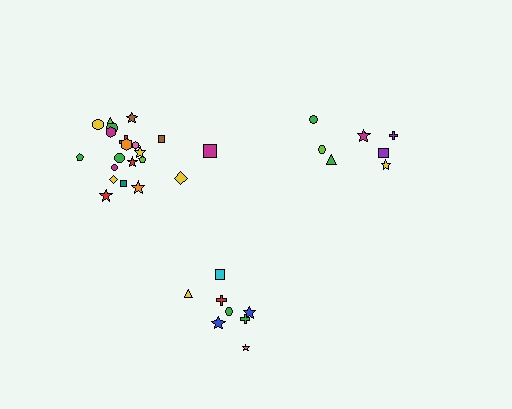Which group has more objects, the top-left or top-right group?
The top-left group.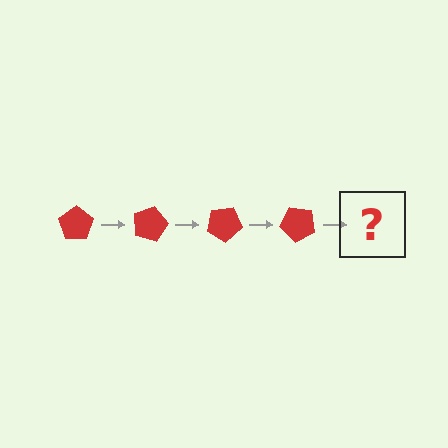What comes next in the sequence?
The next element should be a red pentagon rotated 60 degrees.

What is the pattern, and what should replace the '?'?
The pattern is that the pentagon rotates 15 degrees each step. The '?' should be a red pentagon rotated 60 degrees.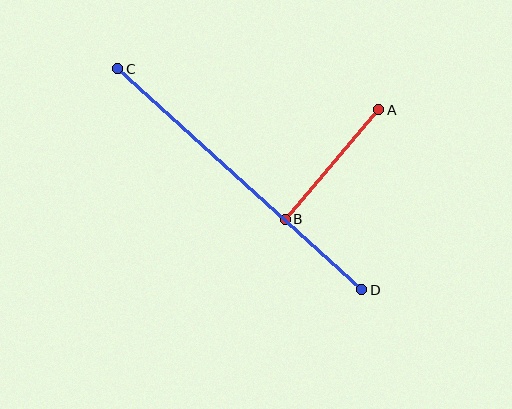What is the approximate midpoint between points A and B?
The midpoint is at approximately (332, 164) pixels.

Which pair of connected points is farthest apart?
Points C and D are farthest apart.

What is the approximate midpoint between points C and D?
The midpoint is at approximately (240, 179) pixels.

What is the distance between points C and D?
The distance is approximately 329 pixels.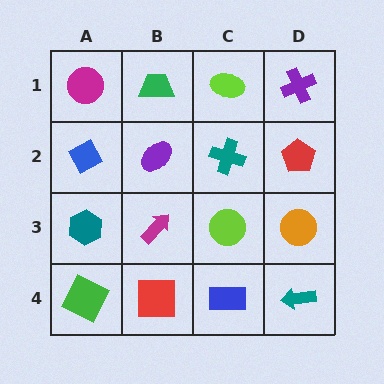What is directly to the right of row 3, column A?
A magenta arrow.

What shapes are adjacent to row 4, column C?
A lime circle (row 3, column C), a red square (row 4, column B), a teal arrow (row 4, column D).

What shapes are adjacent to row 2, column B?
A green trapezoid (row 1, column B), a magenta arrow (row 3, column B), a blue diamond (row 2, column A), a teal cross (row 2, column C).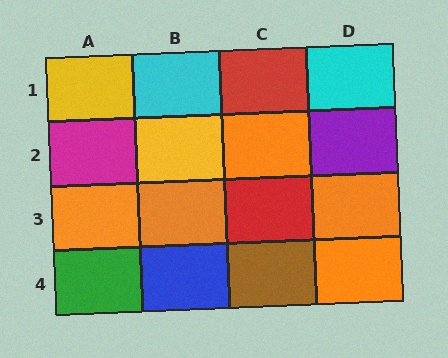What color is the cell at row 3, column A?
Orange.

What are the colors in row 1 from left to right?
Yellow, cyan, red, cyan.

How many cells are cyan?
2 cells are cyan.